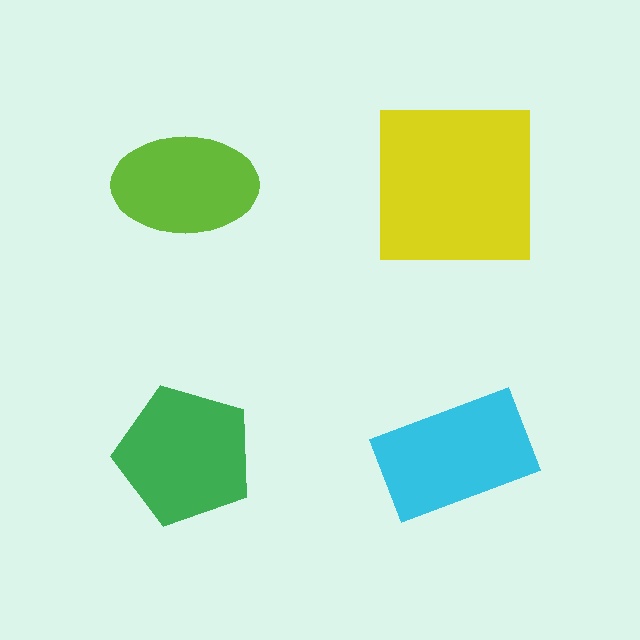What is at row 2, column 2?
A cyan rectangle.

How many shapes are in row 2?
2 shapes.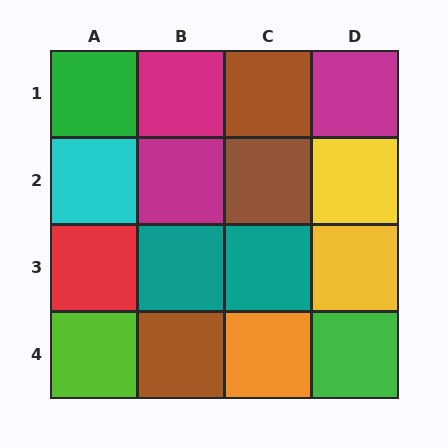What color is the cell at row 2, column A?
Cyan.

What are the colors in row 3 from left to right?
Red, teal, teal, yellow.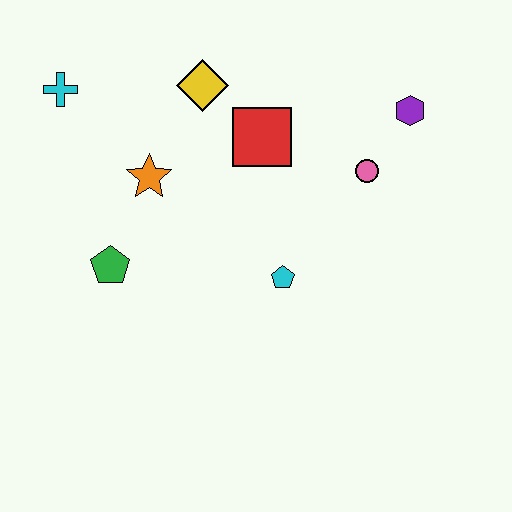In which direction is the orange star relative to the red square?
The orange star is to the left of the red square.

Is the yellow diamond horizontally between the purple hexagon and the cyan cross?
Yes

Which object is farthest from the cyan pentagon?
The cyan cross is farthest from the cyan pentagon.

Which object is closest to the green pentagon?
The orange star is closest to the green pentagon.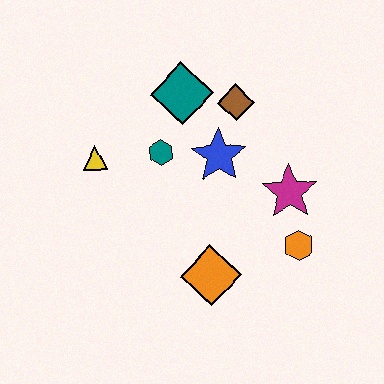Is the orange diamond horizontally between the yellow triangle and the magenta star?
Yes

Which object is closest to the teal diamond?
The brown diamond is closest to the teal diamond.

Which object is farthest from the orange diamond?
The teal diamond is farthest from the orange diamond.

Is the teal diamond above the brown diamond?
Yes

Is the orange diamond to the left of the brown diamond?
Yes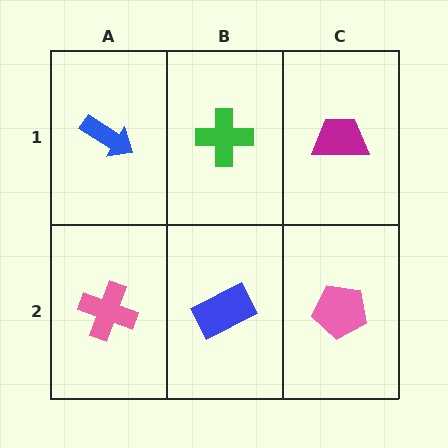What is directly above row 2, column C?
A magenta trapezoid.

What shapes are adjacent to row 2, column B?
A green cross (row 1, column B), a pink cross (row 2, column A), a pink pentagon (row 2, column C).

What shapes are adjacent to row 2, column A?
A blue arrow (row 1, column A), a blue rectangle (row 2, column B).